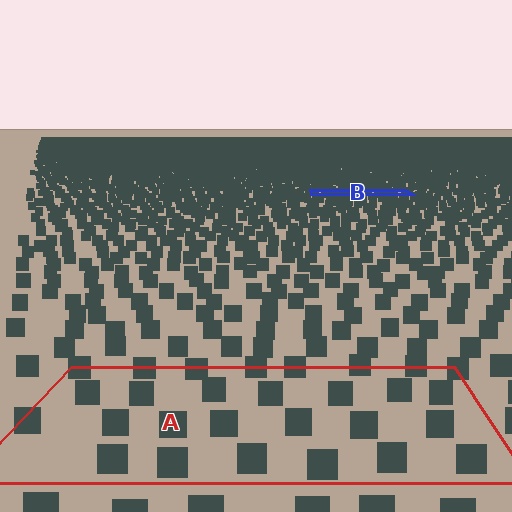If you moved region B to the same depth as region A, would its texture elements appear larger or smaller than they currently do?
They would appear larger. At a closer depth, the same texture elements are projected at a bigger on-screen size.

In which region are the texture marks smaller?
The texture marks are smaller in region B, because it is farther away.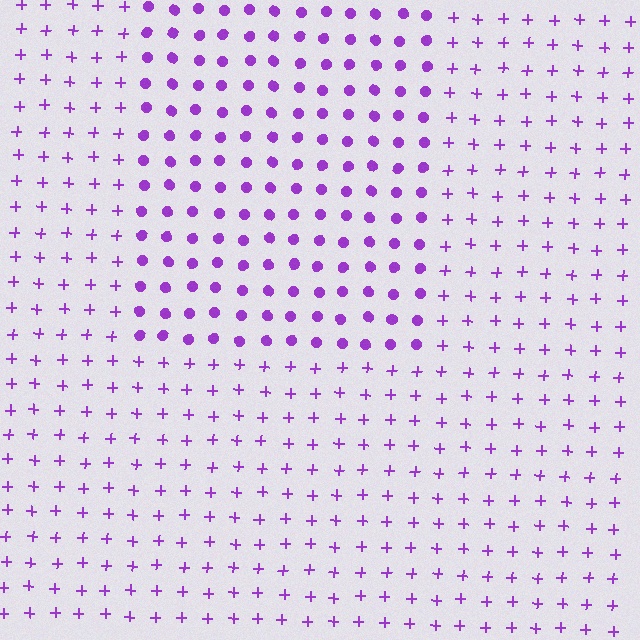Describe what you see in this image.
The image is filled with small purple elements arranged in a uniform grid. A rectangle-shaped region contains circles, while the surrounding area contains plus signs. The boundary is defined purely by the change in element shape.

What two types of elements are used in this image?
The image uses circles inside the rectangle region and plus signs outside it.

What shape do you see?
I see a rectangle.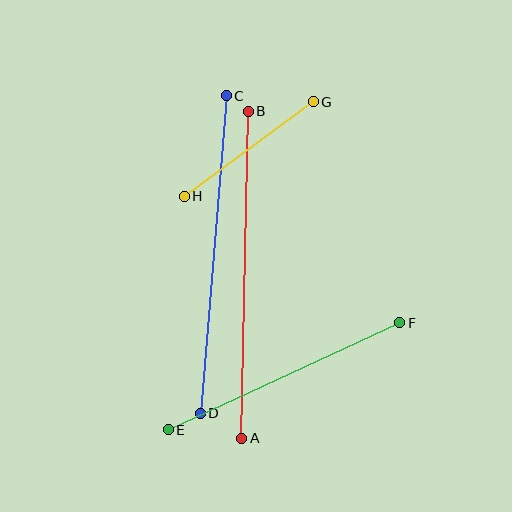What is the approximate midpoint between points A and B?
The midpoint is at approximately (245, 275) pixels.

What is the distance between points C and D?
The distance is approximately 319 pixels.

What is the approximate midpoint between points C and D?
The midpoint is at approximately (213, 254) pixels.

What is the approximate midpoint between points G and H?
The midpoint is at approximately (249, 149) pixels.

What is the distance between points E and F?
The distance is approximately 255 pixels.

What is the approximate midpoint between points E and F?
The midpoint is at approximately (284, 376) pixels.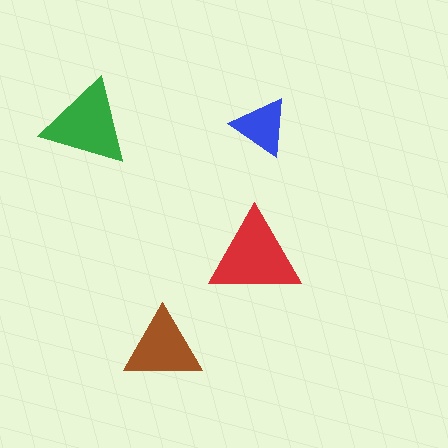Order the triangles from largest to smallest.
the red one, the green one, the brown one, the blue one.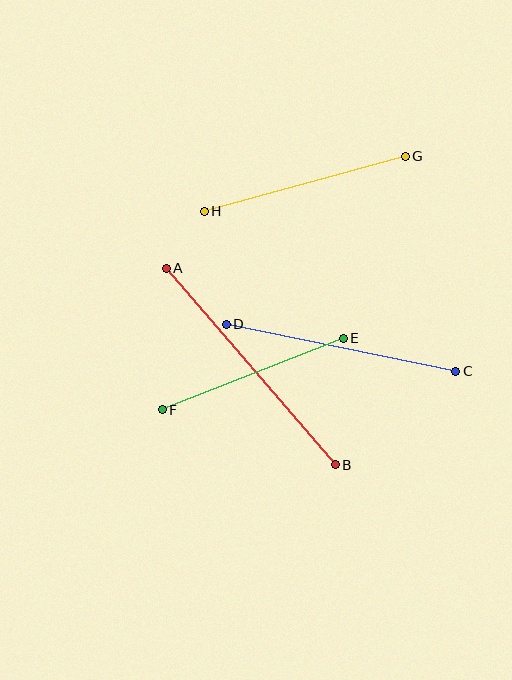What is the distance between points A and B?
The distance is approximately 259 pixels.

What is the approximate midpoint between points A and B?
The midpoint is at approximately (251, 366) pixels.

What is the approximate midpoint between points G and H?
The midpoint is at approximately (305, 184) pixels.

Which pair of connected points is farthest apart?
Points A and B are farthest apart.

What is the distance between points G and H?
The distance is approximately 208 pixels.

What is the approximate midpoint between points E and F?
The midpoint is at approximately (253, 374) pixels.